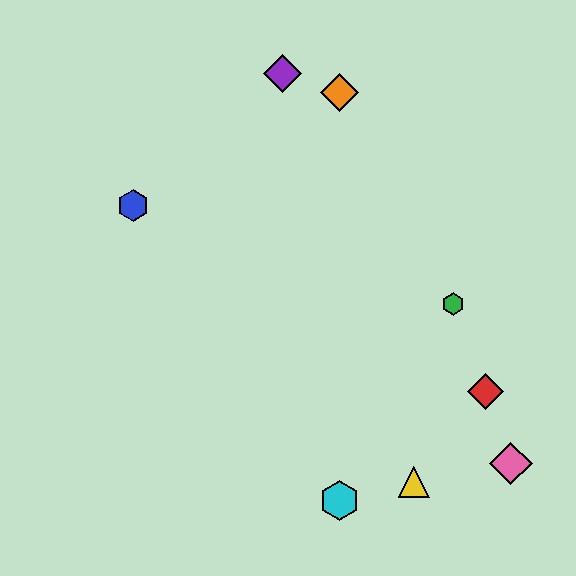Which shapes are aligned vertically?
The orange diamond, the cyan hexagon are aligned vertically.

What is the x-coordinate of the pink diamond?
The pink diamond is at x≈511.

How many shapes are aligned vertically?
2 shapes (the orange diamond, the cyan hexagon) are aligned vertically.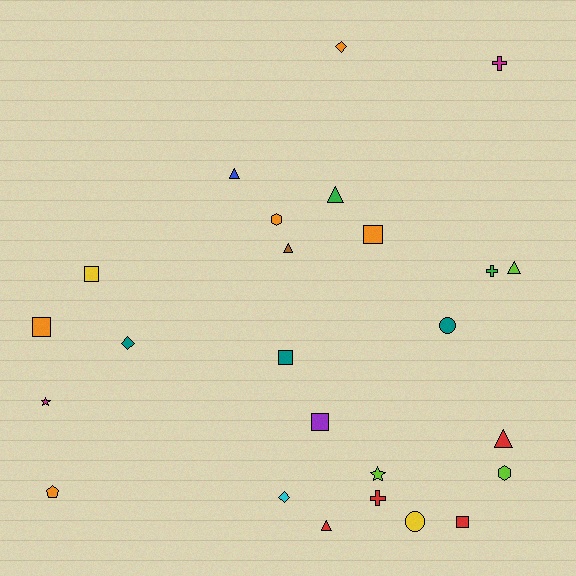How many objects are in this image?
There are 25 objects.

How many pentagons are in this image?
There is 1 pentagon.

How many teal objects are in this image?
There are 3 teal objects.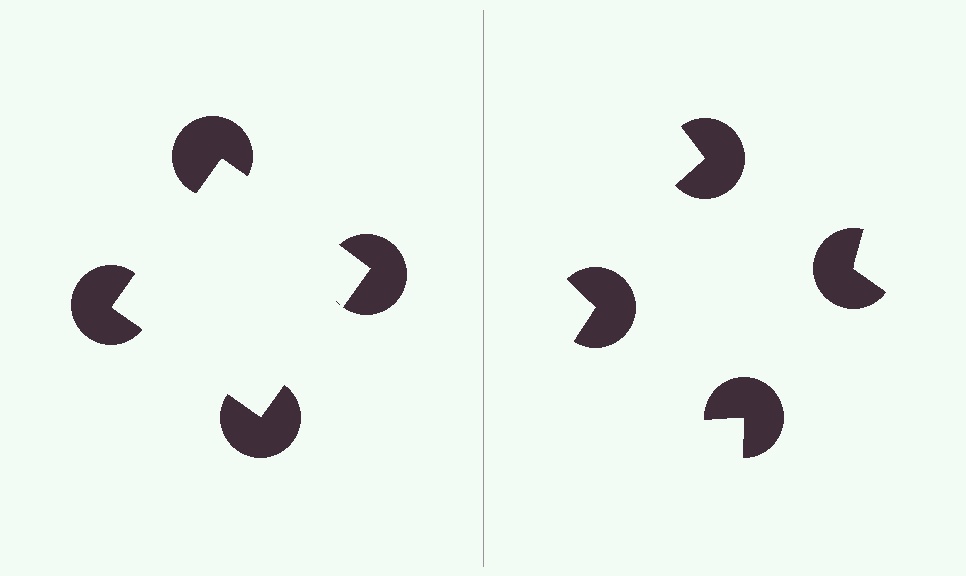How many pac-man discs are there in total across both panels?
8 — 4 on each side.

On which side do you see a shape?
An illusory square appears on the left side. On the right side the wedge cuts are rotated, so no coherent shape forms.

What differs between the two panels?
The pac-man discs are positioned identically on both sides; only the wedge orientations differ. On the left they align to a square; on the right they are misaligned.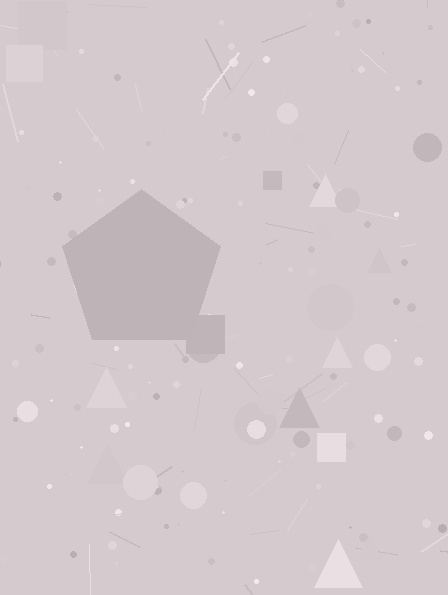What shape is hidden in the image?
A pentagon is hidden in the image.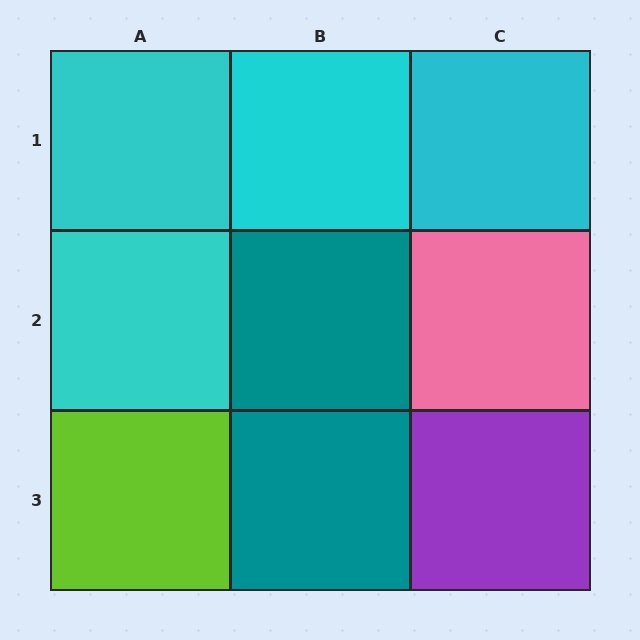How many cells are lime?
1 cell is lime.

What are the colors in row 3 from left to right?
Lime, teal, purple.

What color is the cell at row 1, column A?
Cyan.